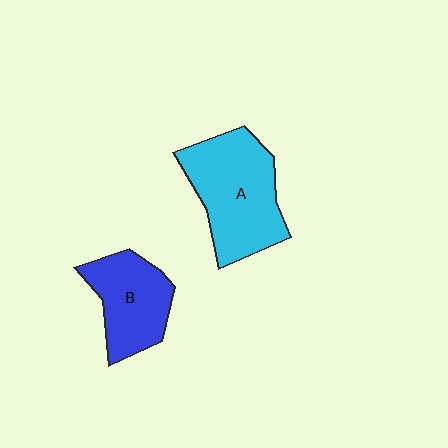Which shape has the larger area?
Shape A (cyan).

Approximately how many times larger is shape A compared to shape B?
Approximately 1.4 times.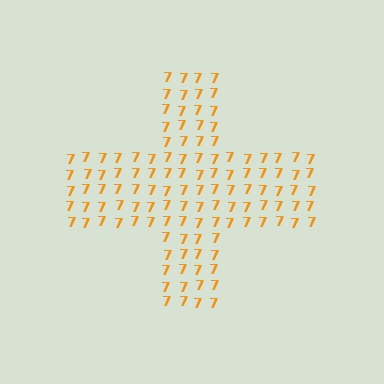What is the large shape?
The large shape is a cross.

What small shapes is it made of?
It is made of small digit 7's.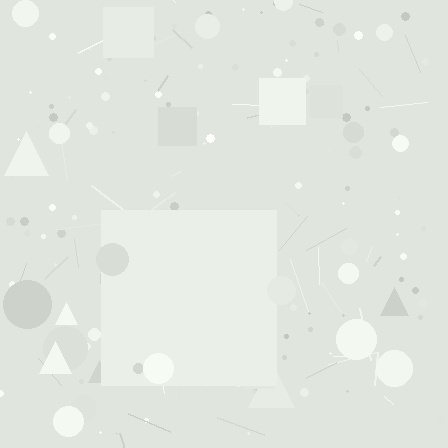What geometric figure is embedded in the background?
A square is embedded in the background.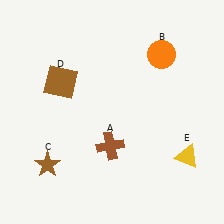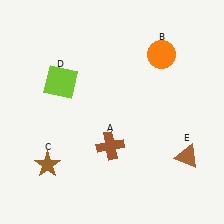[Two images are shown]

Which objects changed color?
D changed from brown to lime. E changed from yellow to brown.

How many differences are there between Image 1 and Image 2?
There are 2 differences between the two images.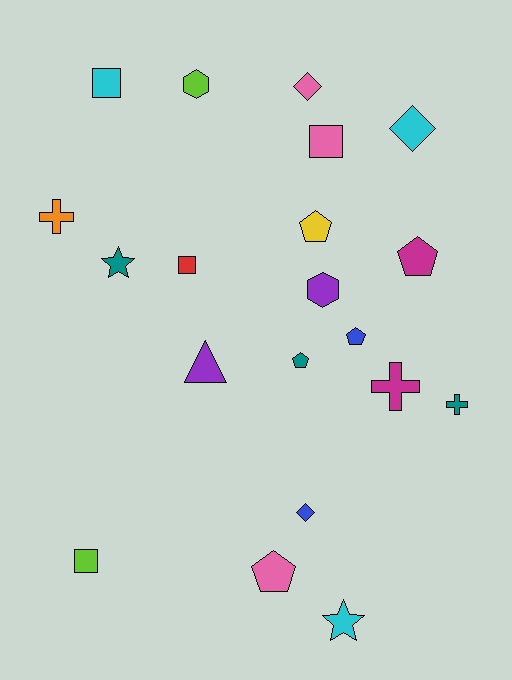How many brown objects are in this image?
There are no brown objects.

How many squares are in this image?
There are 4 squares.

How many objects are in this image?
There are 20 objects.